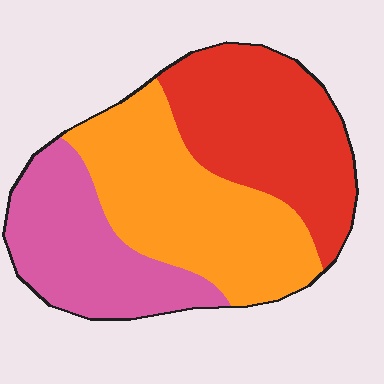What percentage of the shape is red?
Red covers around 35% of the shape.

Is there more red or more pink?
Red.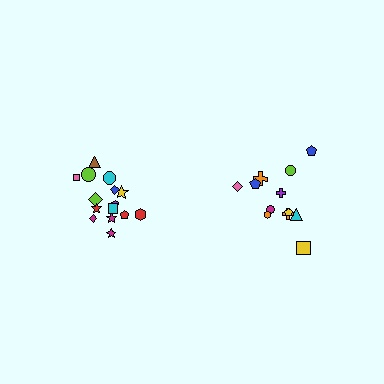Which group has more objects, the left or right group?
The left group.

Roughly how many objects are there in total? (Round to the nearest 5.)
Roughly 25 objects in total.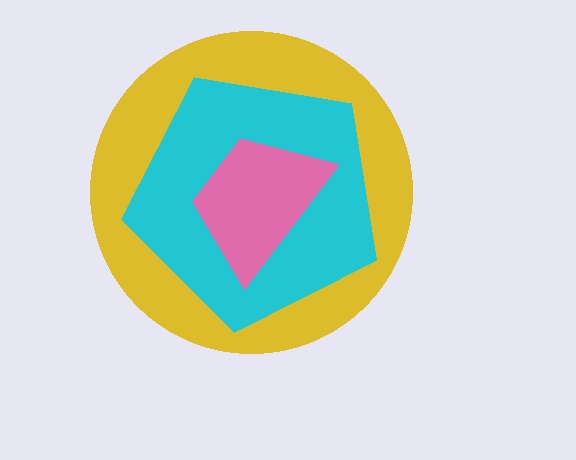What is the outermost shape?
The yellow circle.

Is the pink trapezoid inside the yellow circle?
Yes.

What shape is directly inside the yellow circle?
The cyan pentagon.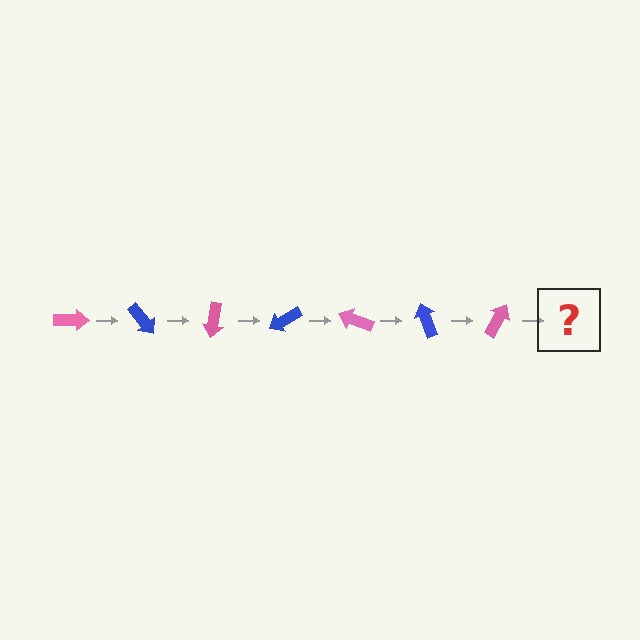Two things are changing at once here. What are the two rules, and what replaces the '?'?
The two rules are that it rotates 50 degrees each step and the color cycles through pink and blue. The '?' should be a blue arrow, rotated 350 degrees from the start.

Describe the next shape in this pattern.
It should be a blue arrow, rotated 350 degrees from the start.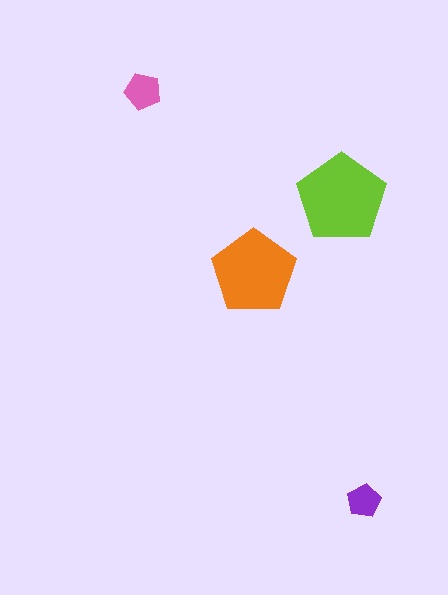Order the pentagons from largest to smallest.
the lime one, the orange one, the pink one, the purple one.